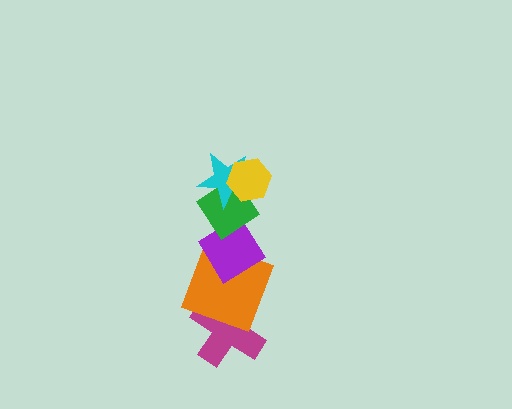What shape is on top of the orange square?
The purple diamond is on top of the orange square.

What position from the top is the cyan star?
The cyan star is 2nd from the top.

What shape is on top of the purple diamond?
The green diamond is on top of the purple diamond.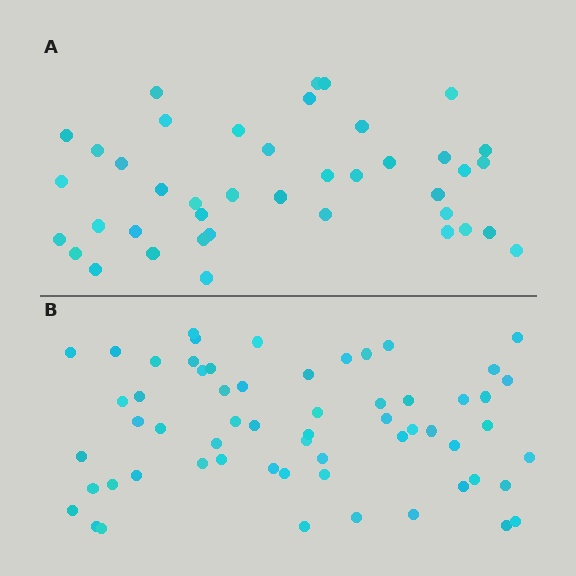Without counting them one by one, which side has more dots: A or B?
Region B (the bottom region) has more dots.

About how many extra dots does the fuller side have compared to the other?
Region B has approximately 20 more dots than region A.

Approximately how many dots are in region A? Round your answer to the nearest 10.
About 40 dots. (The exact count is 41, which rounds to 40.)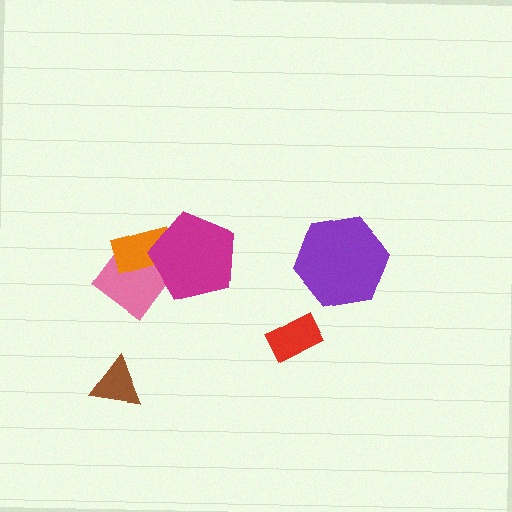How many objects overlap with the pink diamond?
2 objects overlap with the pink diamond.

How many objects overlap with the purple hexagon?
0 objects overlap with the purple hexagon.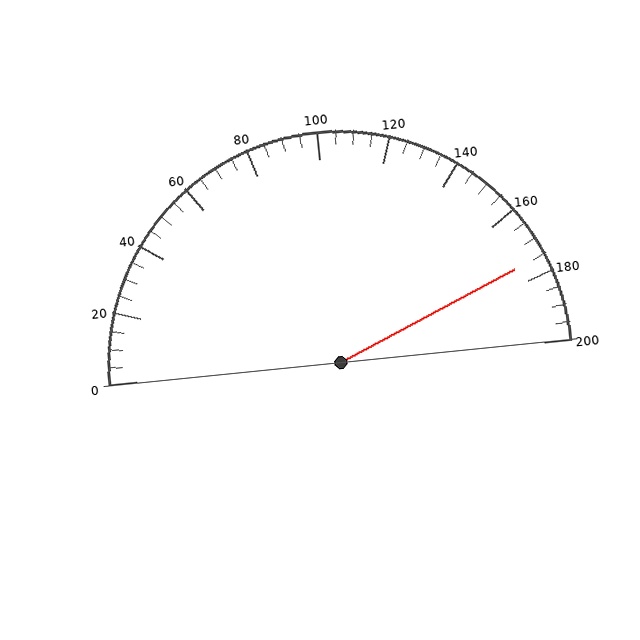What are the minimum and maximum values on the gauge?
The gauge ranges from 0 to 200.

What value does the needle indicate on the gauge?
The needle indicates approximately 175.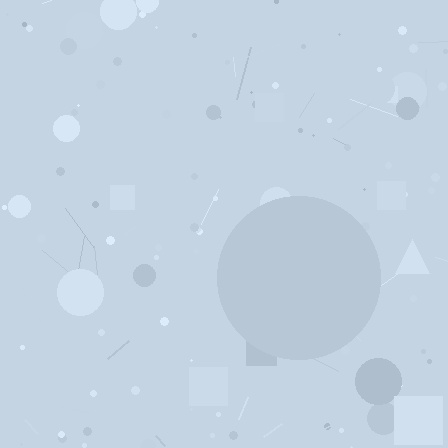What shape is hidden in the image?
A circle is hidden in the image.